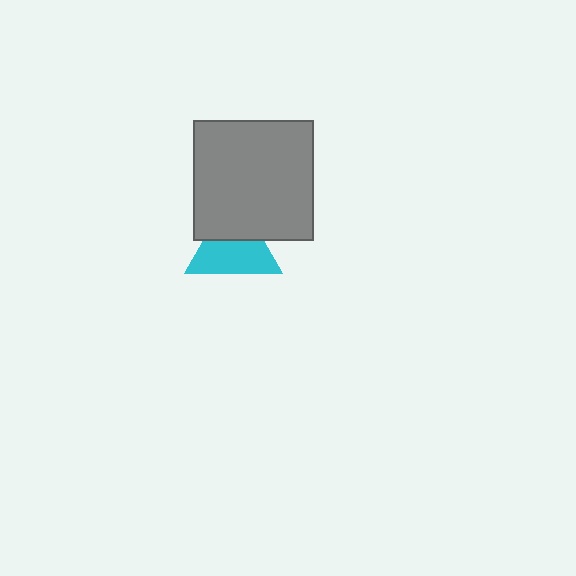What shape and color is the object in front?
The object in front is a gray square.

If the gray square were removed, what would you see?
You would see the complete cyan triangle.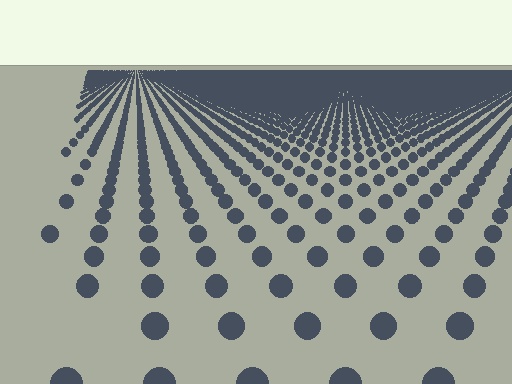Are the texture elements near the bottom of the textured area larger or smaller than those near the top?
Larger. Near the bottom, elements are closer to the viewer and appear at a bigger on-screen size.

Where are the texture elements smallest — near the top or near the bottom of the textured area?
Near the top.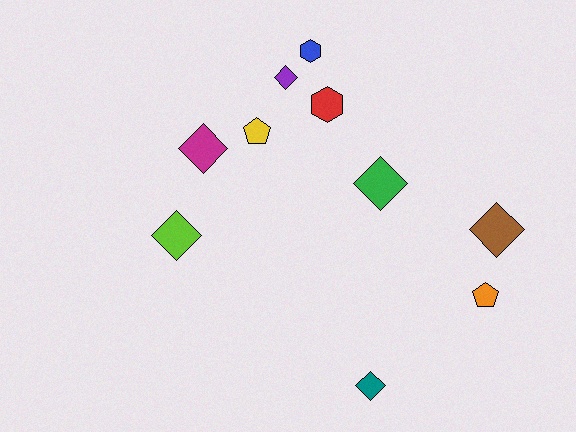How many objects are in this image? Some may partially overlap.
There are 10 objects.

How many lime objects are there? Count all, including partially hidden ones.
There is 1 lime object.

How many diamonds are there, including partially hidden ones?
There are 6 diamonds.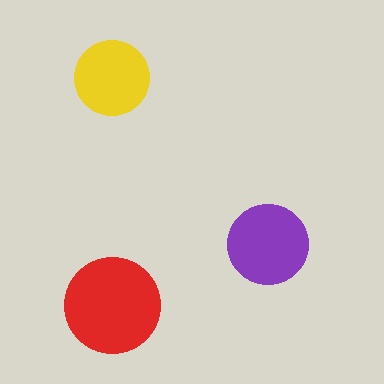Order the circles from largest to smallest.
the red one, the purple one, the yellow one.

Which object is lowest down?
The red circle is bottommost.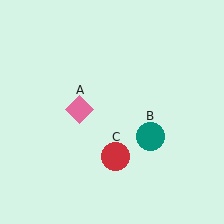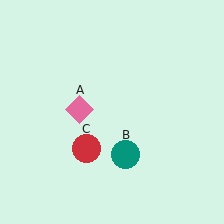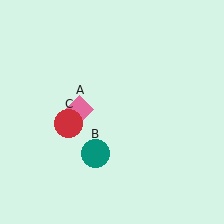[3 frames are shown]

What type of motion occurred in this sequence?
The teal circle (object B), red circle (object C) rotated clockwise around the center of the scene.